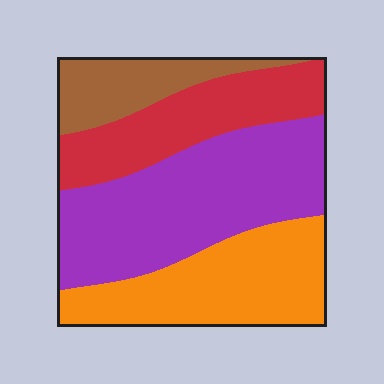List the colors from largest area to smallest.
From largest to smallest: purple, orange, red, brown.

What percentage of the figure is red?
Red takes up about one fifth (1/5) of the figure.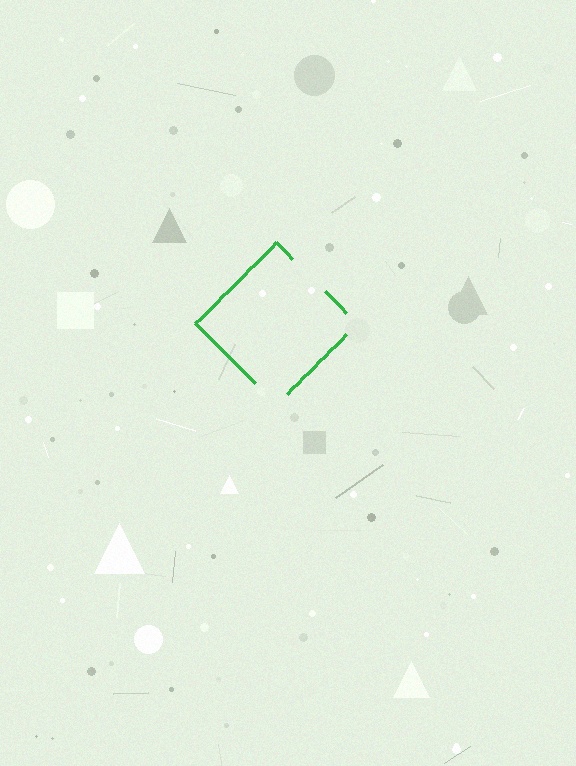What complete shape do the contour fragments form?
The contour fragments form a diamond.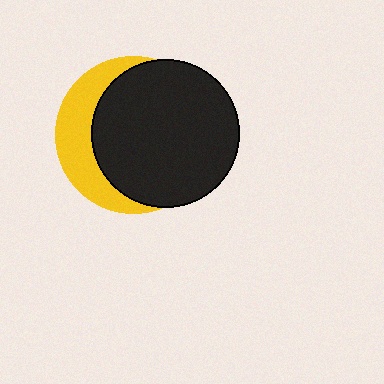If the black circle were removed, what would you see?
You would see the complete yellow circle.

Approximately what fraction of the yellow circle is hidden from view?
Roughly 69% of the yellow circle is hidden behind the black circle.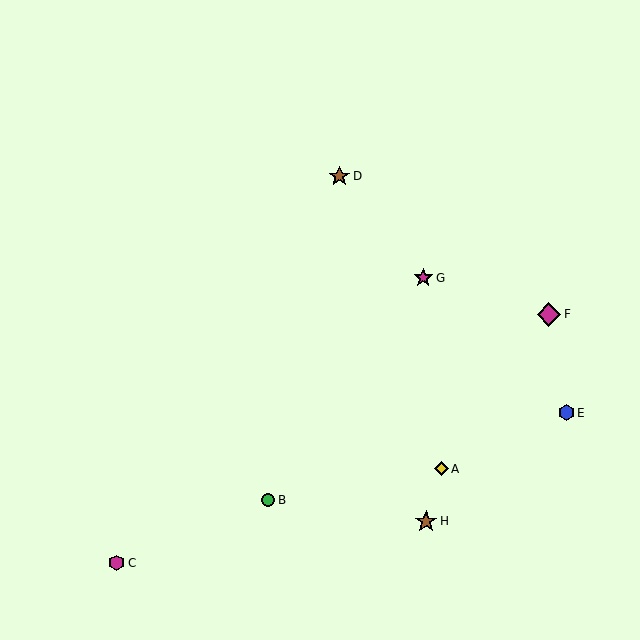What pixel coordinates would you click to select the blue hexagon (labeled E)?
Click at (567, 413) to select the blue hexagon E.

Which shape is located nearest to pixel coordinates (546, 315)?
The magenta diamond (labeled F) at (549, 314) is nearest to that location.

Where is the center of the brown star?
The center of the brown star is at (339, 176).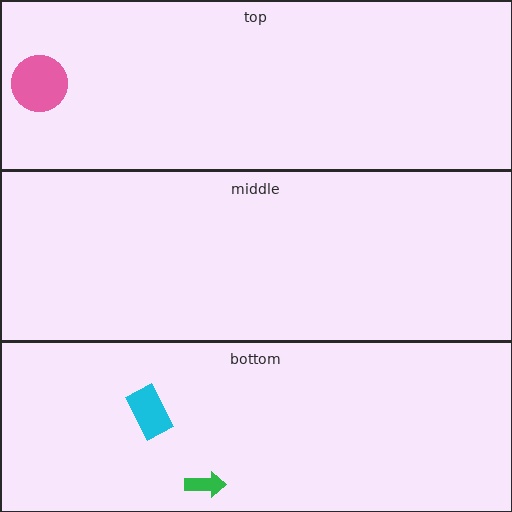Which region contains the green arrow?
The bottom region.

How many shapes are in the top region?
1.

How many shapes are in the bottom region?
2.